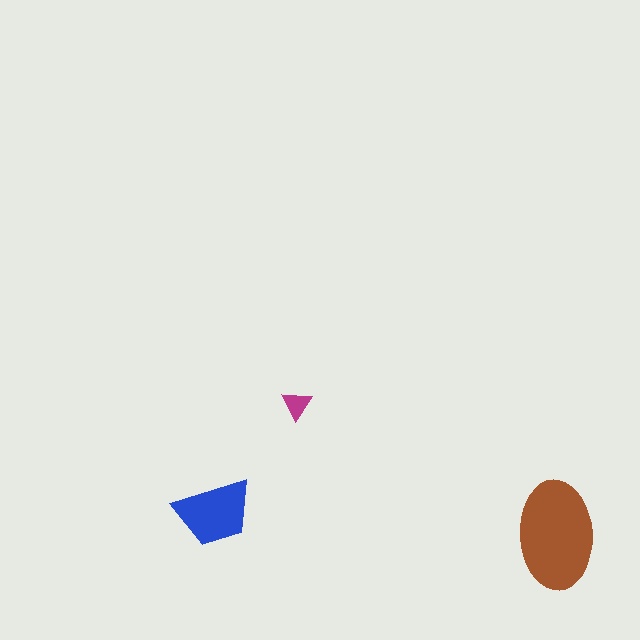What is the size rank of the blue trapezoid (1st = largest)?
2nd.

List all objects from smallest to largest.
The magenta triangle, the blue trapezoid, the brown ellipse.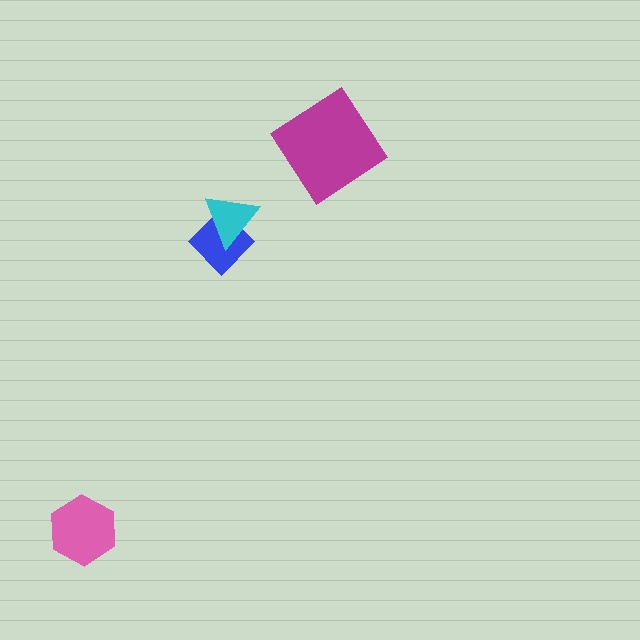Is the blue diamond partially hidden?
Yes, it is partially covered by another shape.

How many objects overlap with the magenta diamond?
0 objects overlap with the magenta diamond.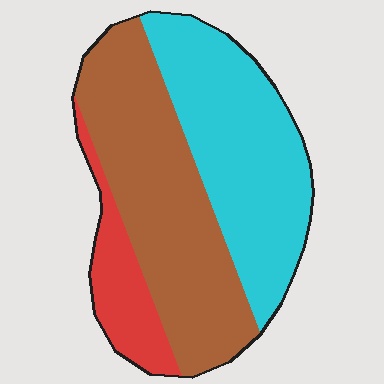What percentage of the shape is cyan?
Cyan covers around 40% of the shape.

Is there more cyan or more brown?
Brown.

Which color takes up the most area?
Brown, at roughly 45%.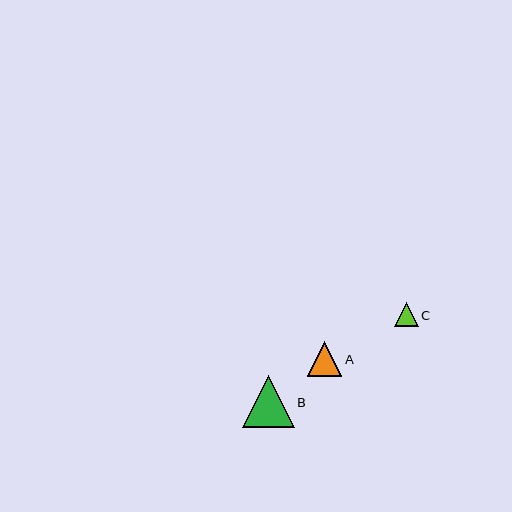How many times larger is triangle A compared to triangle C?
Triangle A is approximately 1.4 times the size of triangle C.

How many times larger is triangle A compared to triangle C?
Triangle A is approximately 1.4 times the size of triangle C.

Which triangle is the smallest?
Triangle C is the smallest with a size of approximately 24 pixels.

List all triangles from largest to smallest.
From largest to smallest: B, A, C.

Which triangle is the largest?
Triangle B is the largest with a size of approximately 51 pixels.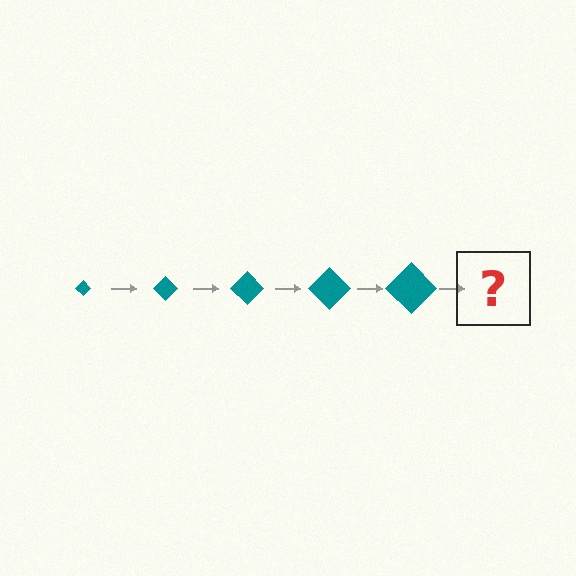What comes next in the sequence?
The next element should be a teal diamond, larger than the previous one.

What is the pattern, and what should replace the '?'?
The pattern is that the diamond gets progressively larger each step. The '?' should be a teal diamond, larger than the previous one.